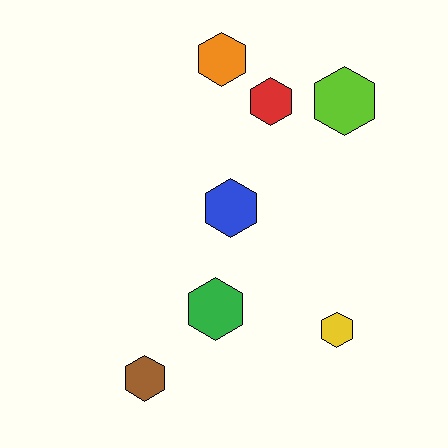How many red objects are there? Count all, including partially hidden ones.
There is 1 red object.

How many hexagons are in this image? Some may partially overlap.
There are 7 hexagons.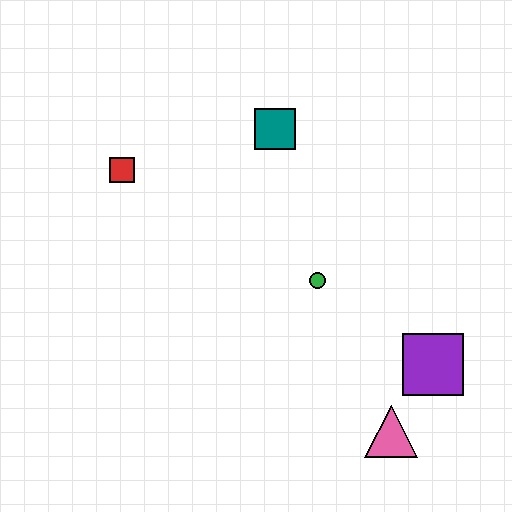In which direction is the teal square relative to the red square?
The teal square is to the right of the red square.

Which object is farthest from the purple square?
The red square is farthest from the purple square.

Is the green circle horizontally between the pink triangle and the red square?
Yes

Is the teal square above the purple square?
Yes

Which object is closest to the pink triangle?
The purple square is closest to the pink triangle.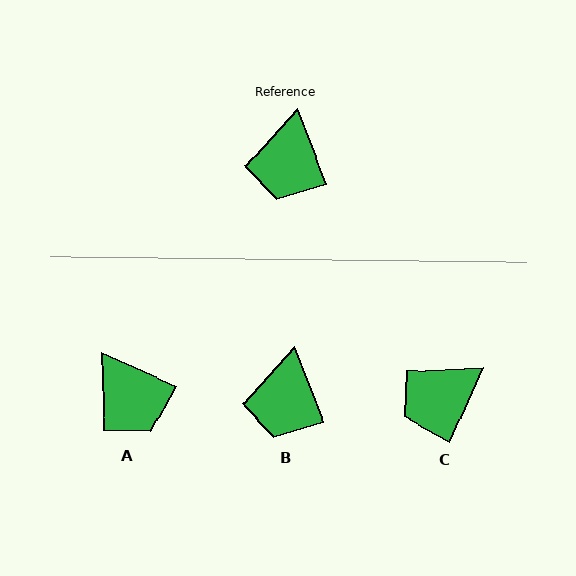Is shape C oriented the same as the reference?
No, it is off by about 45 degrees.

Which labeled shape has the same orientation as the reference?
B.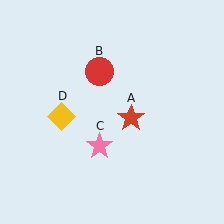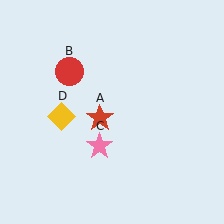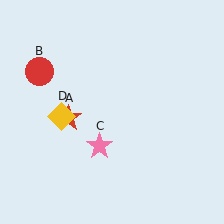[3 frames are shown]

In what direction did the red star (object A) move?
The red star (object A) moved left.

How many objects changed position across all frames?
2 objects changed position: red star (object A), red circle (object B).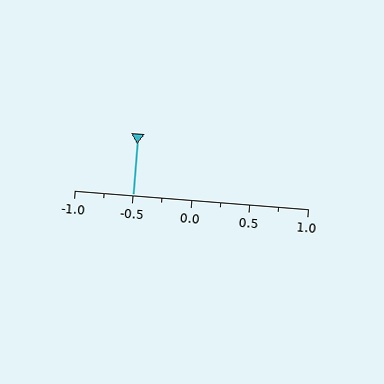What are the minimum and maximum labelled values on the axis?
The axis runs from -1.0 to 1.0.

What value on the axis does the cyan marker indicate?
The marker indicates approximately -0.5.